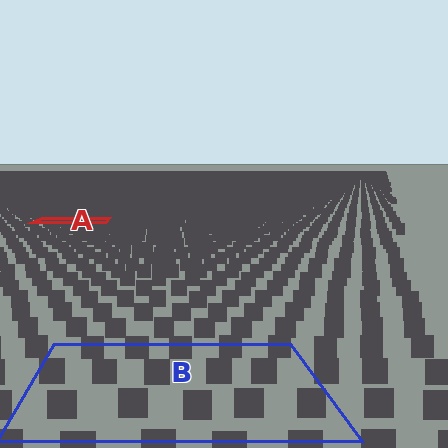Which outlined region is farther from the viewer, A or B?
Region A is farther from the viewer — the texture elements inside it appear smaller and more densely packed.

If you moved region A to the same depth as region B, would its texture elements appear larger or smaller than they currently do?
They would appear larger. At a closer depth, the same texture elements are projected at a bigger on-screen size.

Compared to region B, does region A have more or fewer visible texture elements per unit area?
Region A has more texture elements per unit area — they are packed more densely because it is farther away.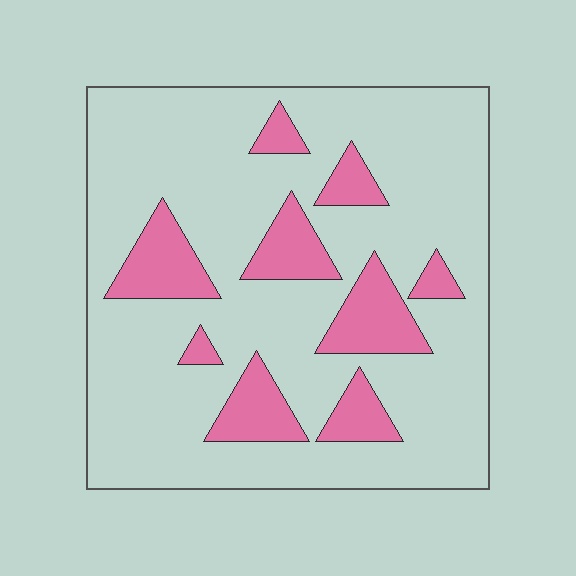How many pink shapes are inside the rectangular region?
9.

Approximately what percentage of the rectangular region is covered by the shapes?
Approximately 20%.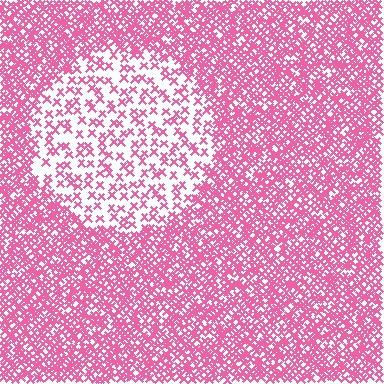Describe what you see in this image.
The image contains small pink elements arranged at two different densities. A circle-shaped region is visible where the elements are less densely packed than the surrounding area.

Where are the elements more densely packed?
The elements are more densely packed outside the circle boundary.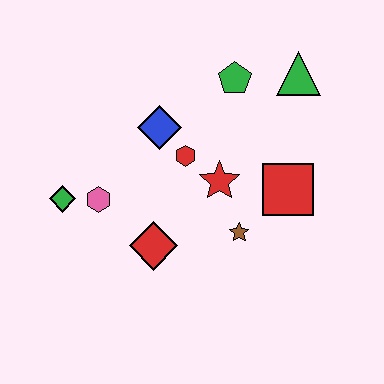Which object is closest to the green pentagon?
The green triangle is closest to the green pentagon.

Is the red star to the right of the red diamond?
Yes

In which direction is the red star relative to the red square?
The red star is to the left of the red square.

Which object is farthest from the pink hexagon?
The green triangle is farthest from the pink hexagon.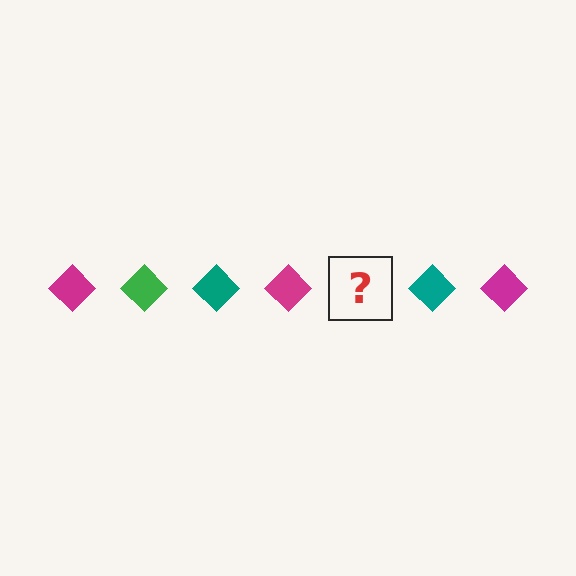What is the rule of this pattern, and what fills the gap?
The rule is that the pattern cycles through magenta, green, teal diamonds. The gap should be filled with a green diamond.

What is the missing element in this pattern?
The missing element is a green diamond.